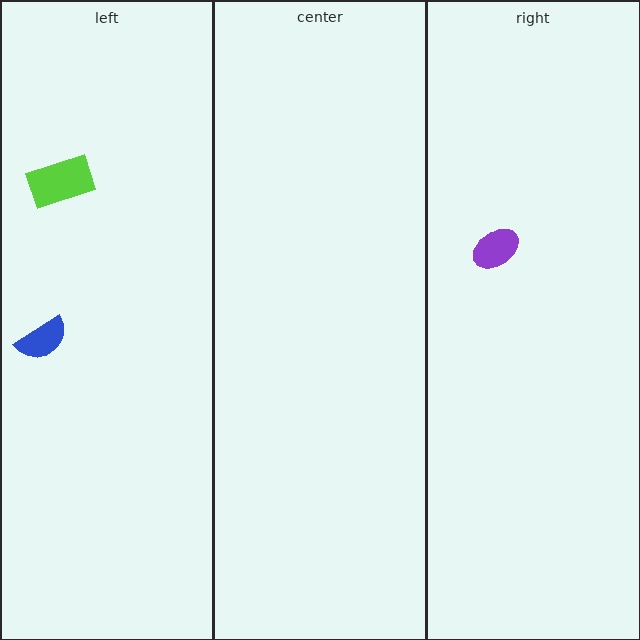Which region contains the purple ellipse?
The right region.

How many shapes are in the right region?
1.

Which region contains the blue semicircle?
The left region.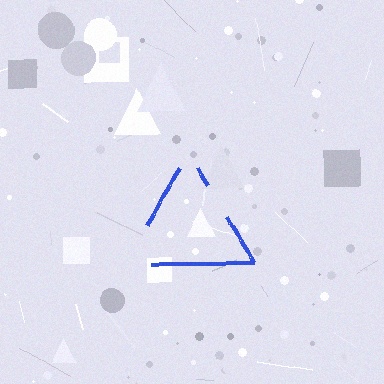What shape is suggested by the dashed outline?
The dashed outline suggests a triangle.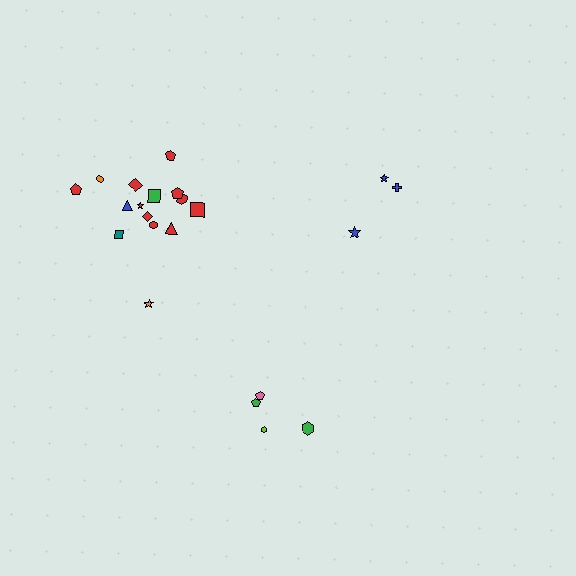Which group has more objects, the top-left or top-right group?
The top-left group.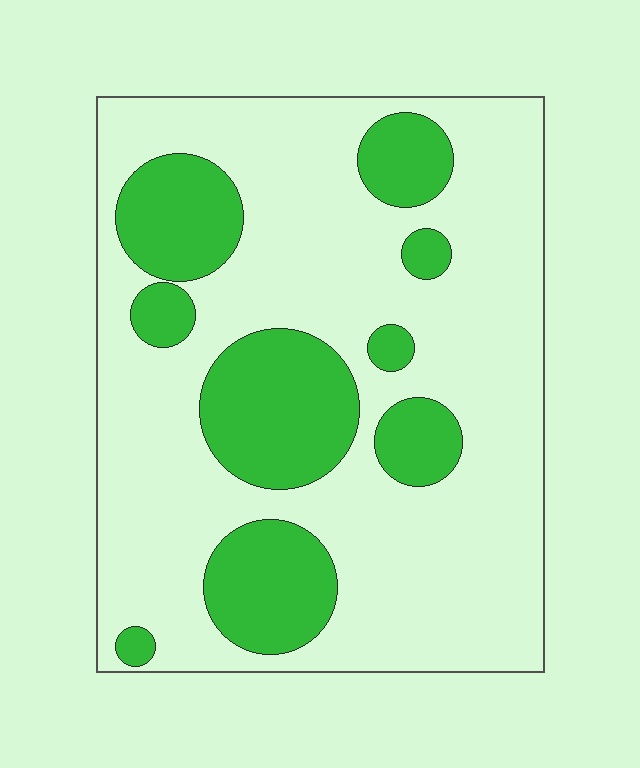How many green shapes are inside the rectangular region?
9.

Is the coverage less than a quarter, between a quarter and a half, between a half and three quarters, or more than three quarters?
Between a quarter and a half.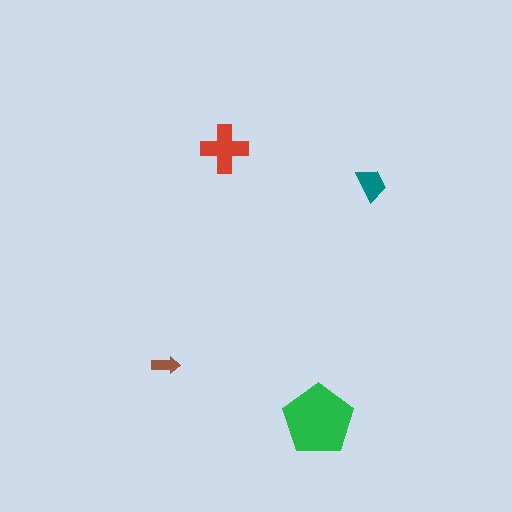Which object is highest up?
The red cross is topmost.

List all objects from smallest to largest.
The brown arrow, the teal trapezoid, the red cross, the green pentagon.